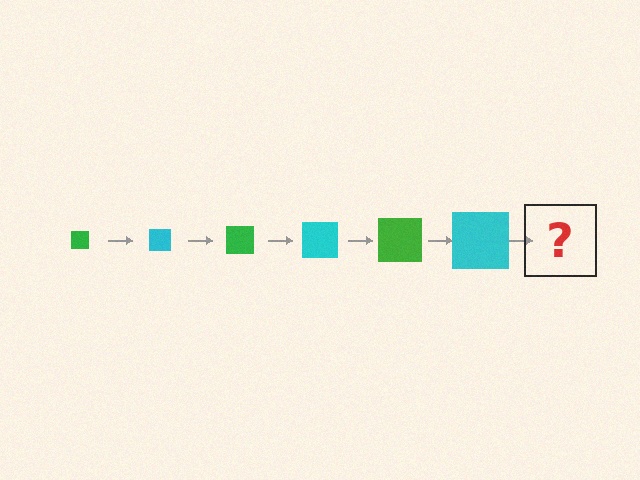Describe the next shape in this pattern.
It should be a green square, larger than the previous one.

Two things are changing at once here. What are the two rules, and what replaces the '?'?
The two rules are that the square grows larger each step and the color cycles through green and cyan. The '?' should be a green square, larger than the previous one.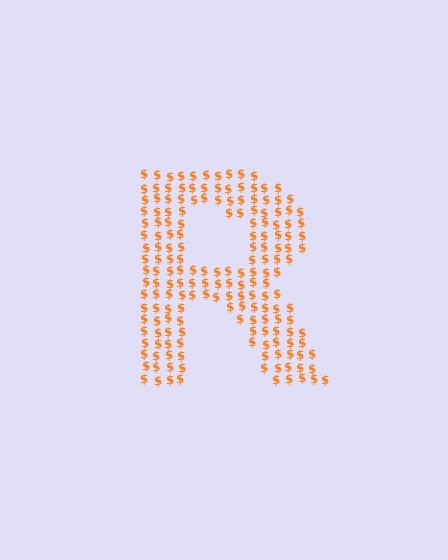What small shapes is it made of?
It is made of small dollar signs.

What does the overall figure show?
The overall figure shows the letter R.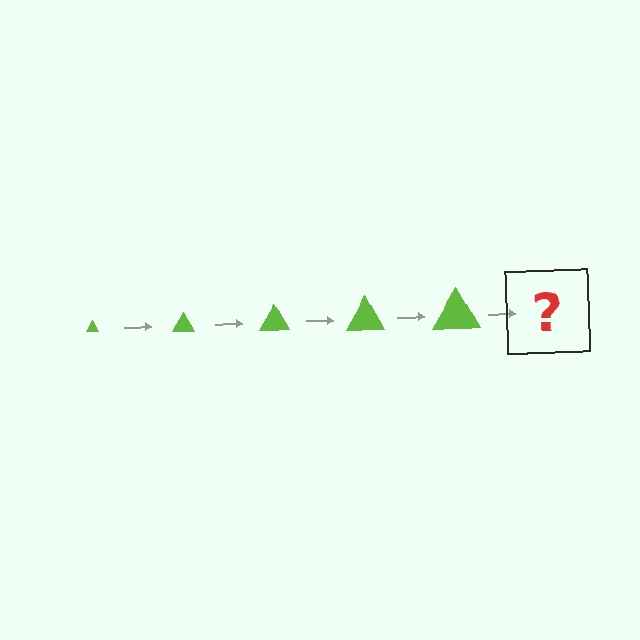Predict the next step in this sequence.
The next step is a lime triangle, larger than the previous one.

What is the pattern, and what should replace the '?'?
The pattern is that the triangle gets progressively larger each step. The '?' should be a lime triangle, larger than the previous one.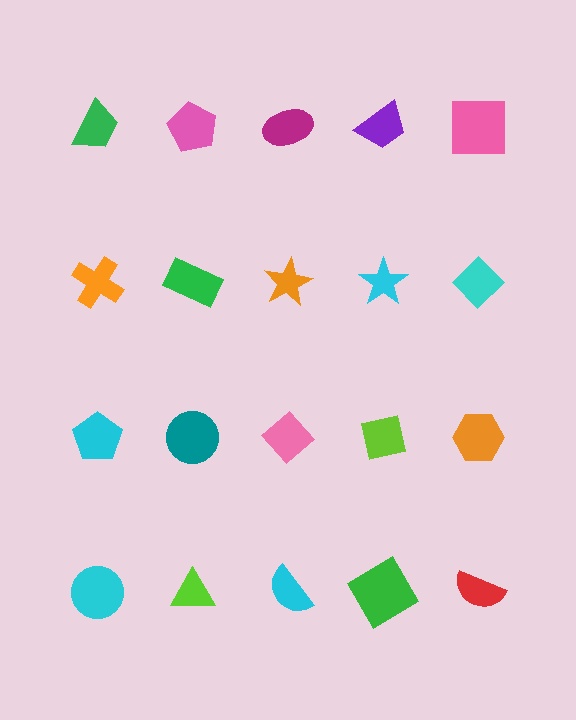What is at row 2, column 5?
A cyan diamond.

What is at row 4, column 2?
A lime triangle.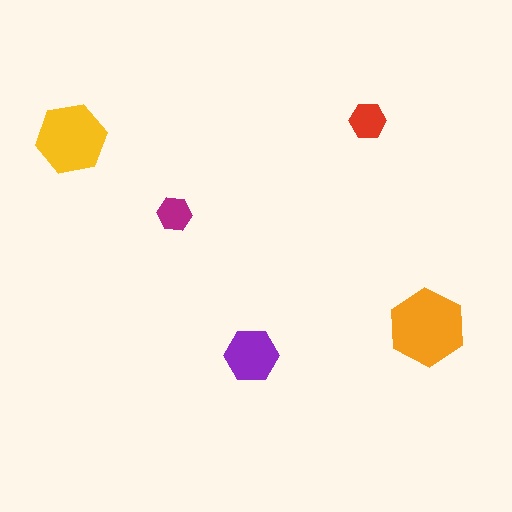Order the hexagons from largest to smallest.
the orange one, the yellow one, the purple one, the red one, the magenta one.